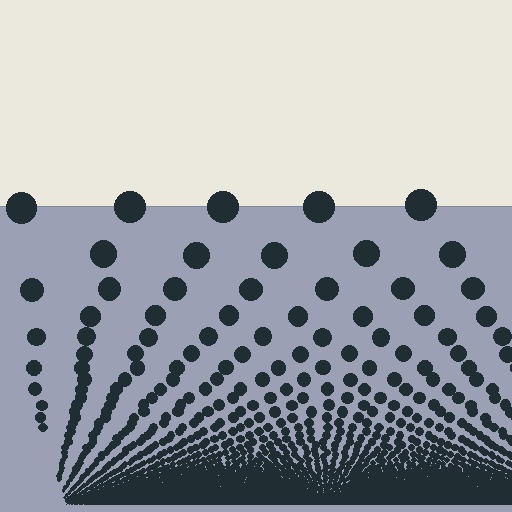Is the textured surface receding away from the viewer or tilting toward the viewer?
The surface appears to tilt toward the viewer. Texture elements get larger and sparser toward the top.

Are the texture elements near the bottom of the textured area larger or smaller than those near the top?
Smaller. The gradient is inverted — elements near the bottom are smaller and denser.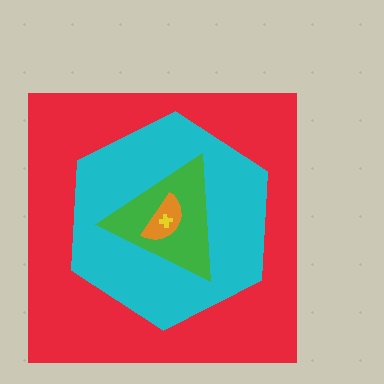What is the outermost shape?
The red square.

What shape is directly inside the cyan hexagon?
The green triangle.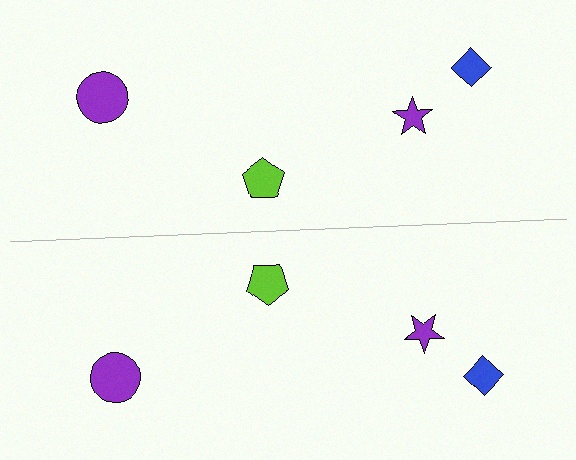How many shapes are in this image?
There are 8 shapes in this image.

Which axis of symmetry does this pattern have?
The pattern has a horizontal axis of symmetry running through the center of the image.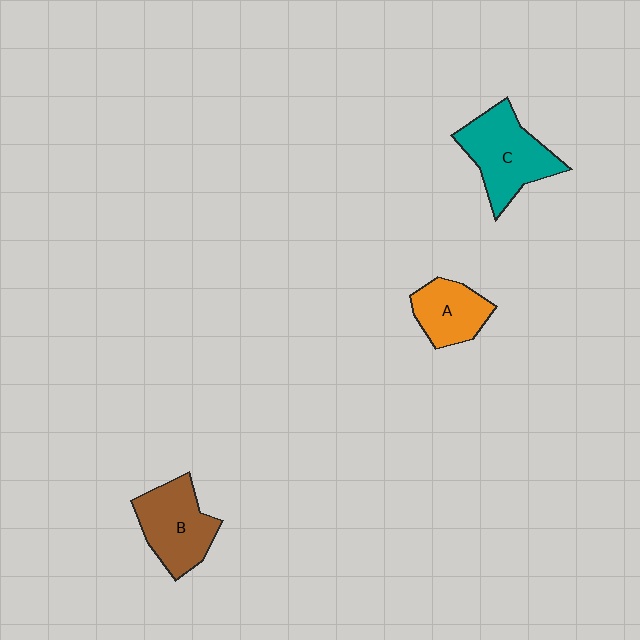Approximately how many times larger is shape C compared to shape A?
Approximately 1.5 times.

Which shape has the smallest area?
Shape A (orange).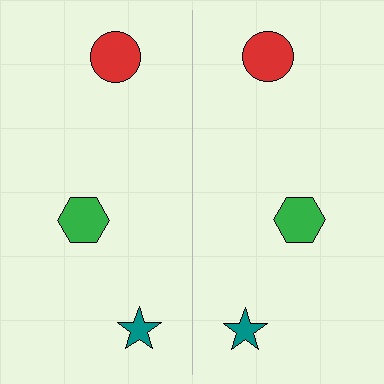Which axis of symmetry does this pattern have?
The pattern has a vertical axis of symmetry running through the center of the image.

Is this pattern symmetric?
Yes, this pattern has bilateral (reflection) symmetry.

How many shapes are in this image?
There are 6 shapes in this image.